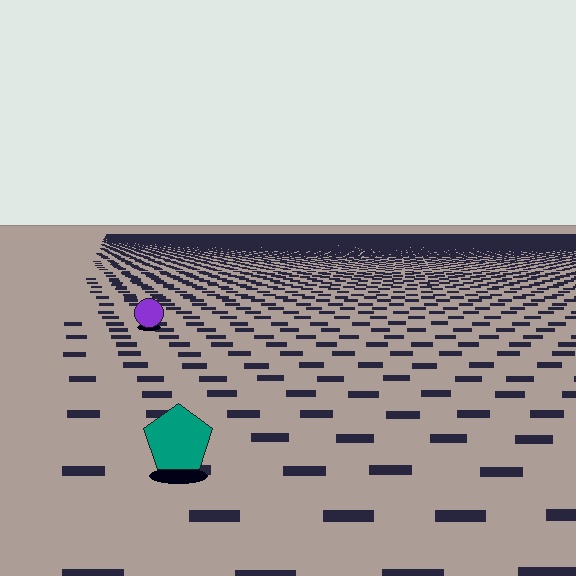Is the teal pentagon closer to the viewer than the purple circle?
Yes. The teal pentagon is closer — you can tell from the texture gradient: the ground texture is coarser near it.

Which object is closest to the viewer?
The teal pentagon is closest. The texture marks near it are larger and more spread out.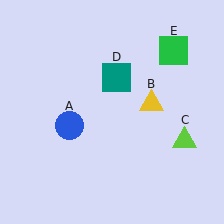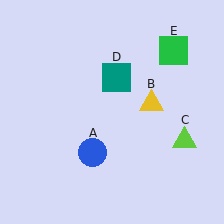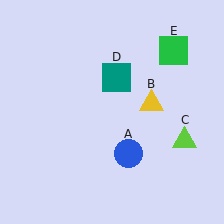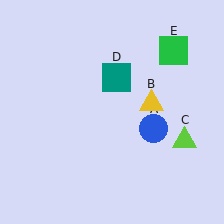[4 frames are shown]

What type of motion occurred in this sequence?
The blue circle (object A) rotated counterclockwise around the center of the scene.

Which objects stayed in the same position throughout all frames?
Yellow triangle (object B) and lime triangle (object C) and teal square (object D) and green square (object E) remained stationary.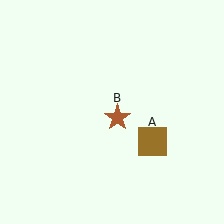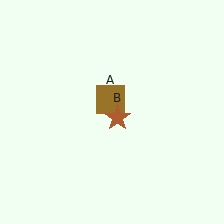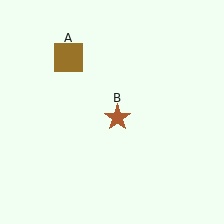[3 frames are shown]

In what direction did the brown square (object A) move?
The brown square (object A) moved up and to the left.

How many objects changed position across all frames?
1 object changed position: brown square (object A).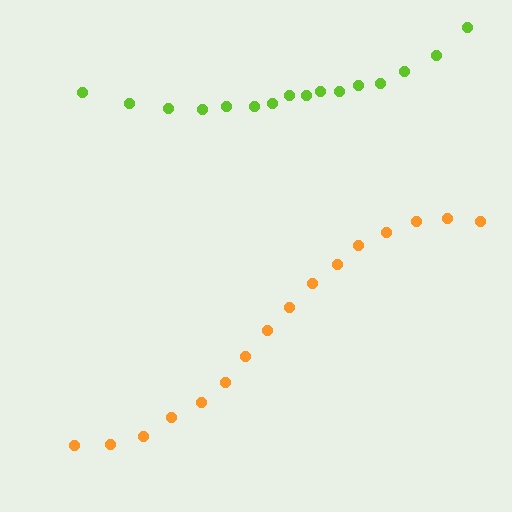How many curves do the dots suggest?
There are 2 distinct paths.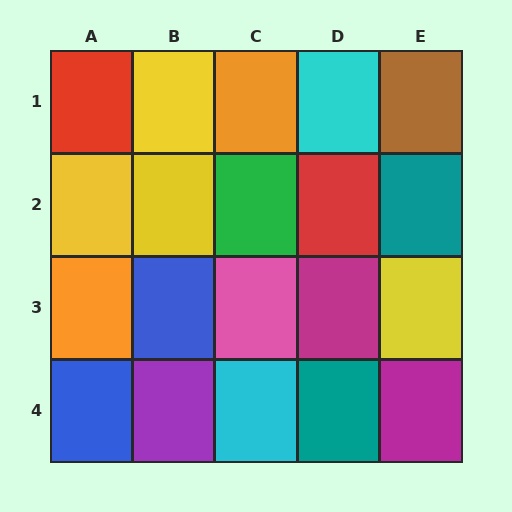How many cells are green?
1 cell is green.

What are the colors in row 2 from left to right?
Yellow, yellow, green, red, teal.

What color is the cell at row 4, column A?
Blue.